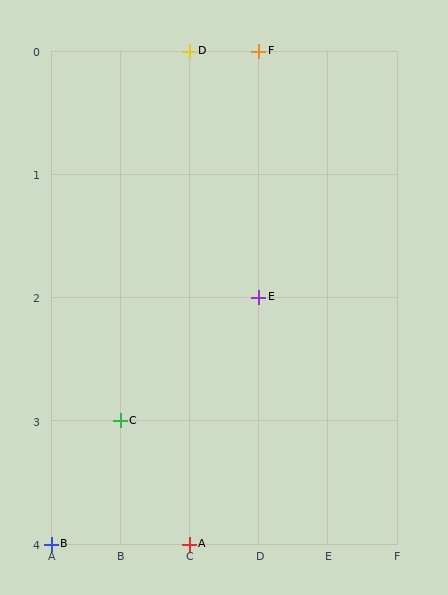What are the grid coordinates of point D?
Point D is at grid coordinates (C, 0).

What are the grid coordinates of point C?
Point C is at grid coordinates (B, 3).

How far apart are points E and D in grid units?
Points E and D are 1 column and 2 rows apart (about 2.2 grid units diagonally).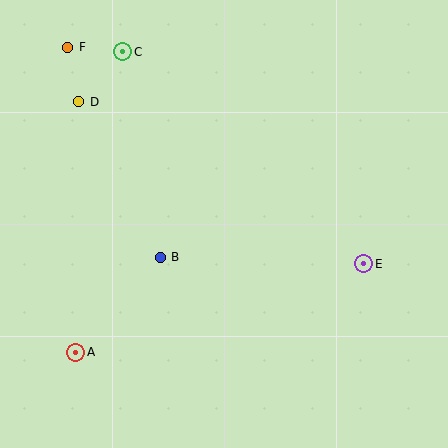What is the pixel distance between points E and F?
The distance between E and F is 367 pixels.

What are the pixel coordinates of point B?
Point B is at (160, 257).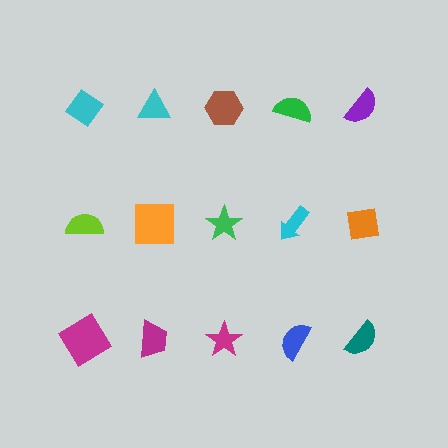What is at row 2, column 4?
A cyan arrow.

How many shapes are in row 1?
5 shapes.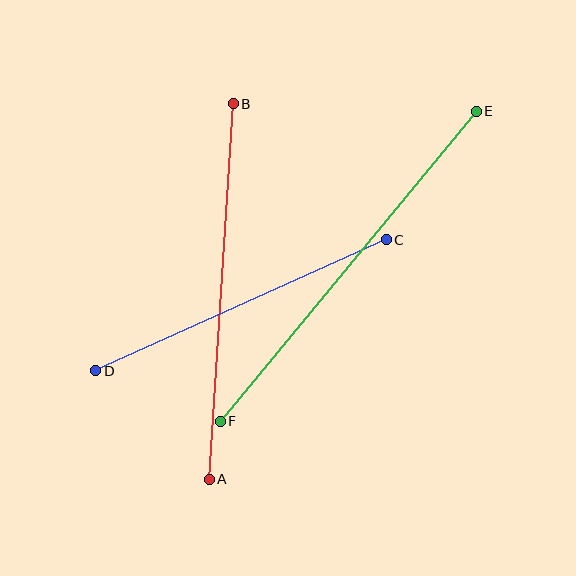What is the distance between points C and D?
The distance is approximately 318 pixels.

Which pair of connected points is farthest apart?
Points E and F are farthest apart.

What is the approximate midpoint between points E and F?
The midpoint is at approximately (348, 266) pixels.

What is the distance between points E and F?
The distance is approximately 402 pixels.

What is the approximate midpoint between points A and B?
The midpoint is at approximately (221, 291) pixels.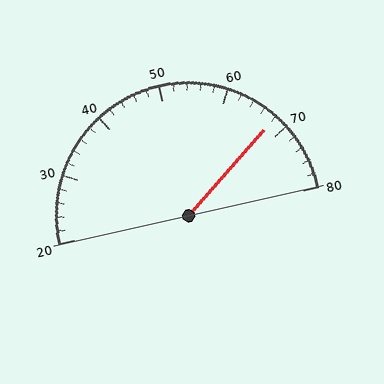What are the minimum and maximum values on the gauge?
The gauge ranges from 20 to 80.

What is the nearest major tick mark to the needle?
The nearest major tick mark is 70.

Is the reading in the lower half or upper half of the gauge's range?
The reading is in the upper half of the range (20 to 80).